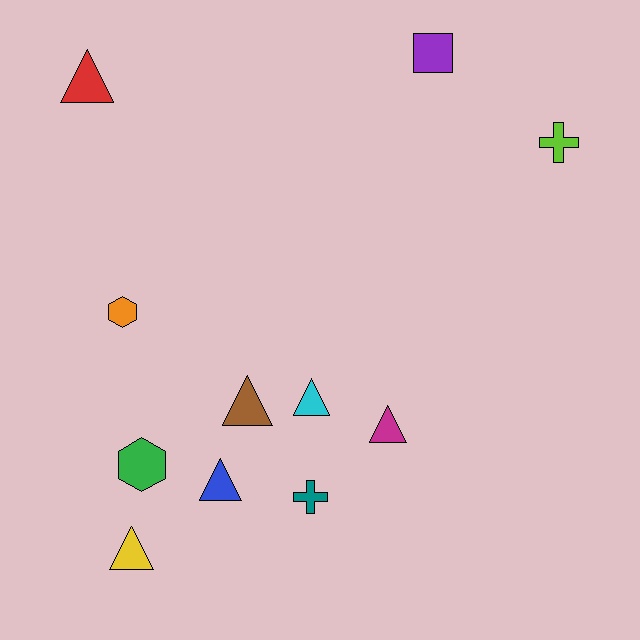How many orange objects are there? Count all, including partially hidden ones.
There is 1 orange object.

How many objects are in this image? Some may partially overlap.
There are 11 objects.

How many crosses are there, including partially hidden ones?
There are 2 crosses.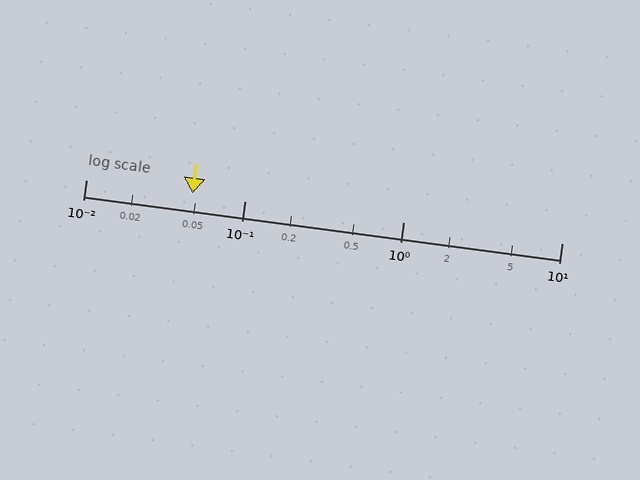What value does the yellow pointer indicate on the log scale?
The pointer indicates approximately 0.047.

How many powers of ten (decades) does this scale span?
The scale spans 3 decades, from 0.01 to 10.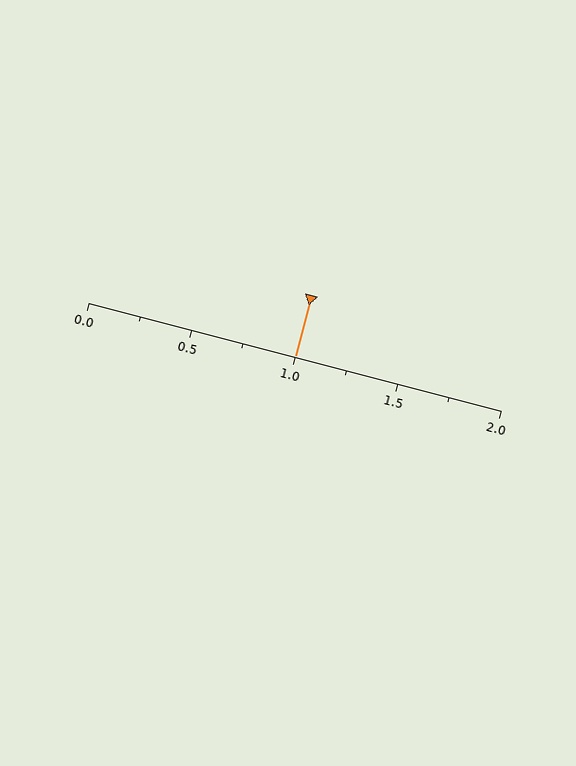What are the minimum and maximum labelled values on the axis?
The axis runs from 0.0 to 2.0.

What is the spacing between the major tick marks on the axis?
The major ticks are spaced 0.5 apart.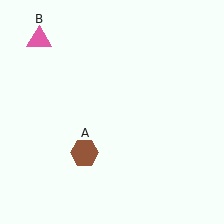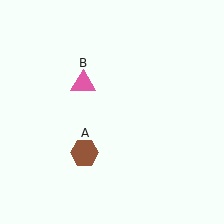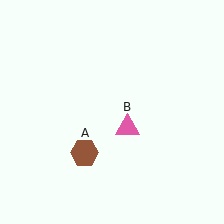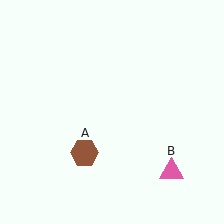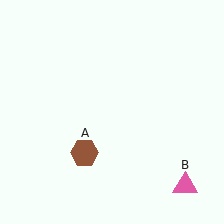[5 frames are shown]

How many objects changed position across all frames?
1 object changed position: pink triangle (object B).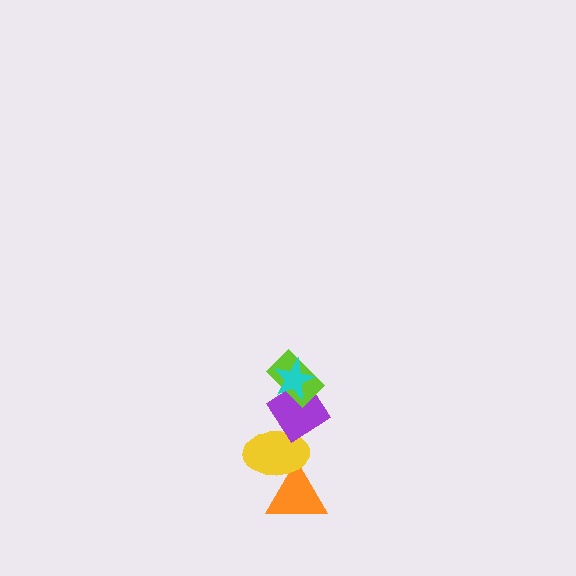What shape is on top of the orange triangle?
The yellow ellipse is on top of the orange triangle.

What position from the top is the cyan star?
The cyan star is 1st from the top.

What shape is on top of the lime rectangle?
The cyan star is on top of the lime rectangle.